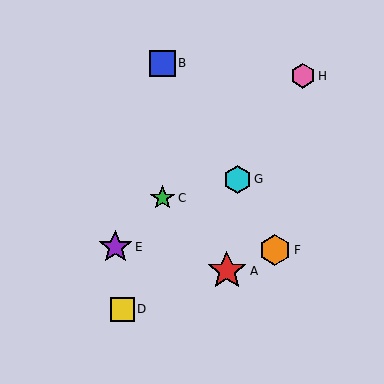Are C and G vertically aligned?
No, C is at x≈162 and G is at x≈237.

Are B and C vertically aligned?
Yes, both are at x≈162.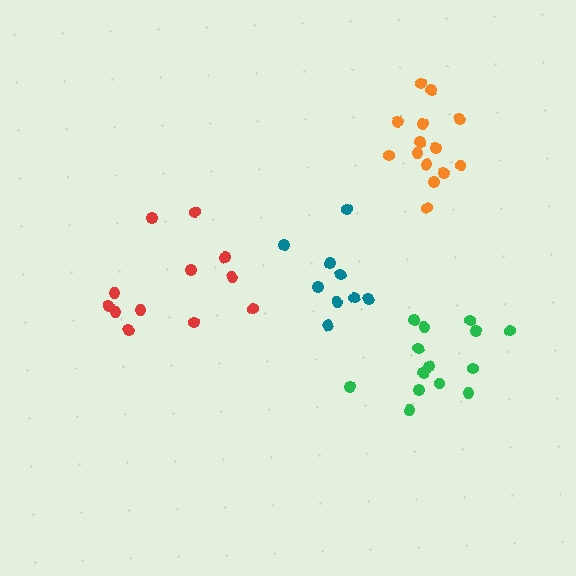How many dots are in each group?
Group 1: 9 dots, Group 2: 12 dots, Group 3: 14 dots, Group 4: 14 dots (49 total).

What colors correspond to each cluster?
The clusters are colored: teal, red, orange, green.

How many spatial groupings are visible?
There are 4 spatial groupings.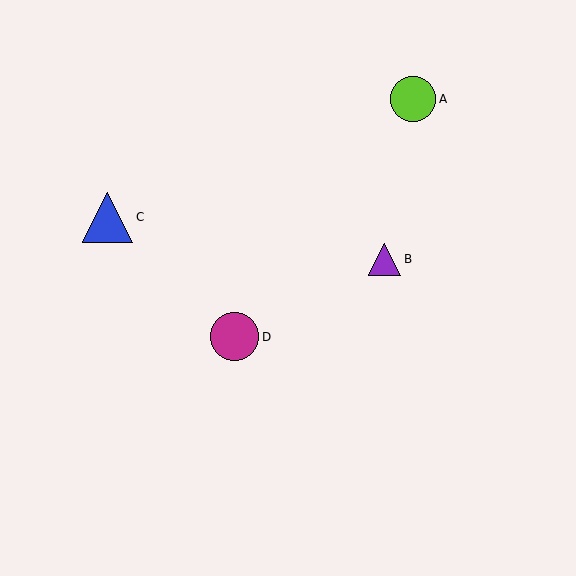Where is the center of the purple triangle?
The center of the purple triangle is at (385, 259).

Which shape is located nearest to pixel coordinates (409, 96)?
The lime circle (labeled A) at (413, 99) is nearest to that location.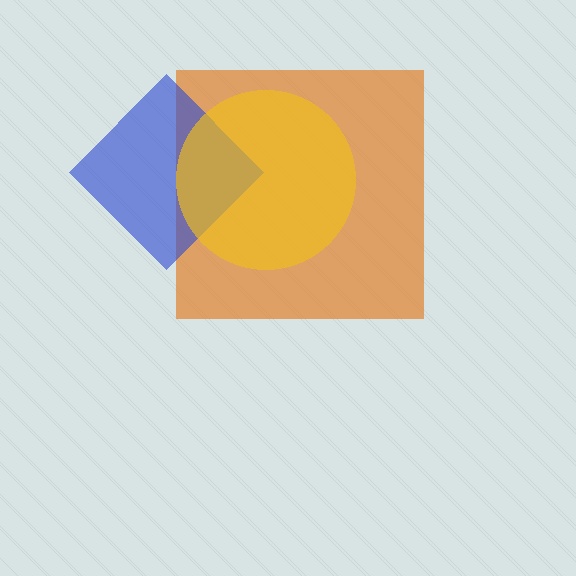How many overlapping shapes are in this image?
There are 3 overlapping shapes in the image.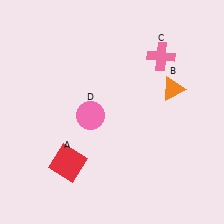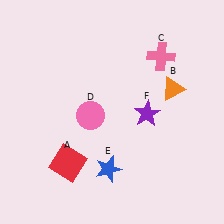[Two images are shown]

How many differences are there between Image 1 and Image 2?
There are 2 differences between the two images.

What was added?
A blue star (E), a purple star (F) were added in Image 2.